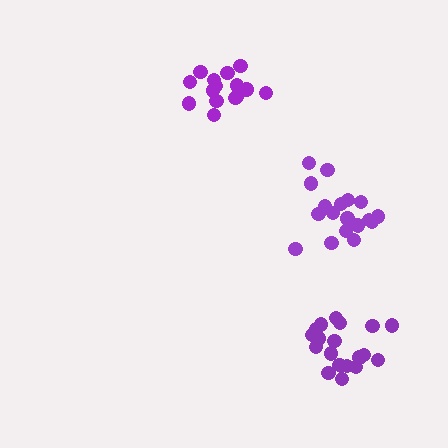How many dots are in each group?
Group 1: 19 dots, Group 2: 16 dots, Group 3: 20 dots (55 total).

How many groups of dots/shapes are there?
There are 3 groups.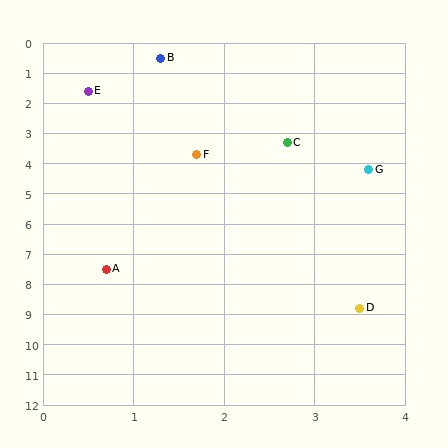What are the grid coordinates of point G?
Point G is at approximately (3.6, 4.2).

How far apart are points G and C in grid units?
Points G and C are about 1.3 grid units apart.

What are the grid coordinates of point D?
Point D is at approximately (3.5, 8.8).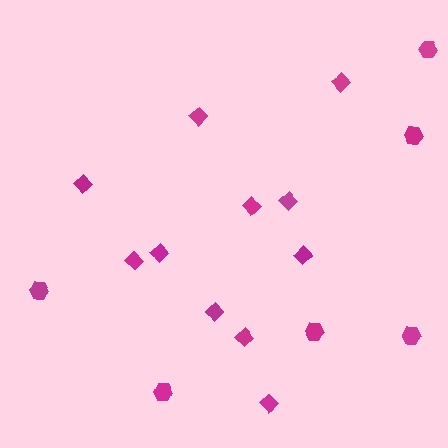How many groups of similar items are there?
There are 2 groups: one group of diamonds (11) and one group of hexagons (6).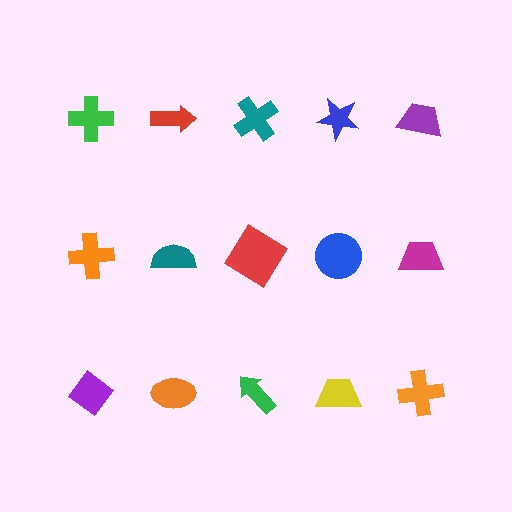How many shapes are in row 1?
5 shapes.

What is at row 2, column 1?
An orange cross.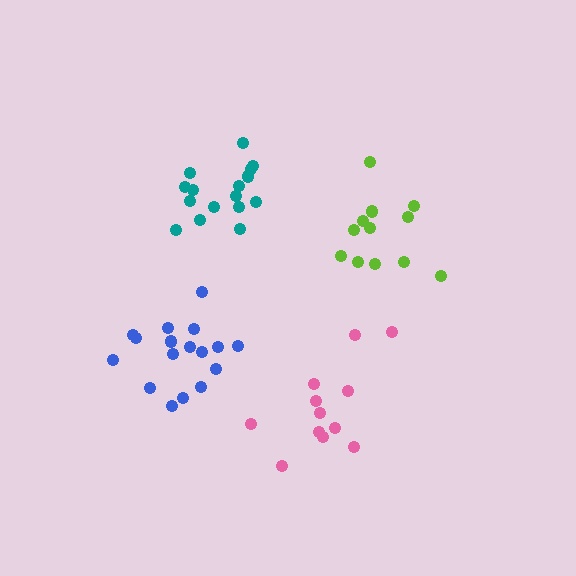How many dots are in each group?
Group 1: 17 dots, Group 2: 16 dots, Group 3: 12 dots, Group 4: 12 dots (57 total).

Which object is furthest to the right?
The lime cluster is rightmost.